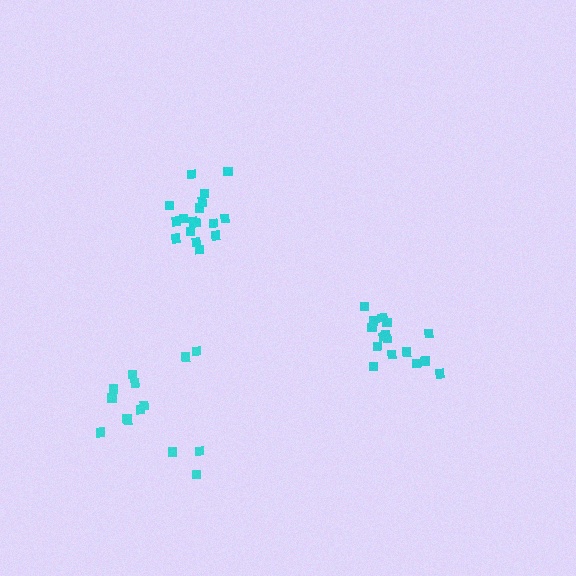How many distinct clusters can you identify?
There are 3 distinct clusters.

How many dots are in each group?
Group 1: 14 dots, Group 2: 16 dots, Group 3: 17 dots (47 total).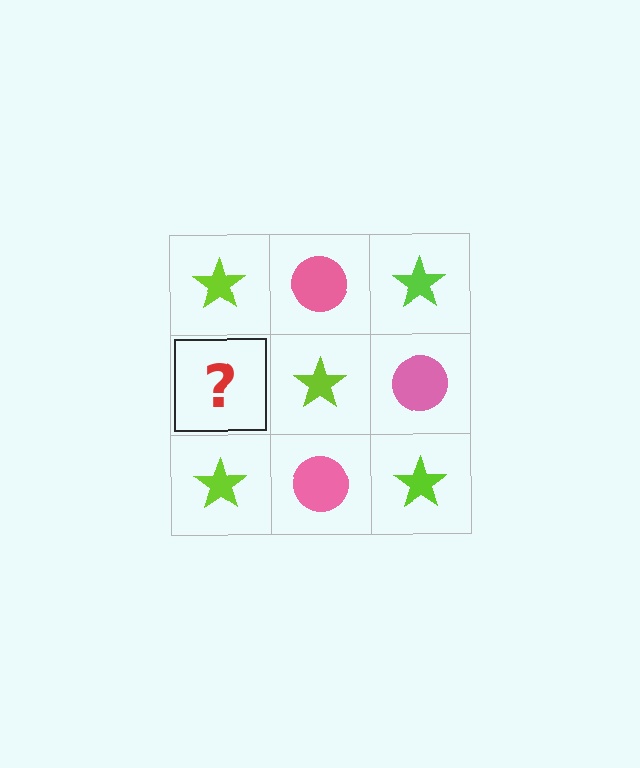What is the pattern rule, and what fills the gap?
The rule is that it alternates lime star and pink circle in a checkerboard pattern. The gap should be filled with a pink circle.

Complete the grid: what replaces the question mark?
The question mark should be replaced with a pink circle.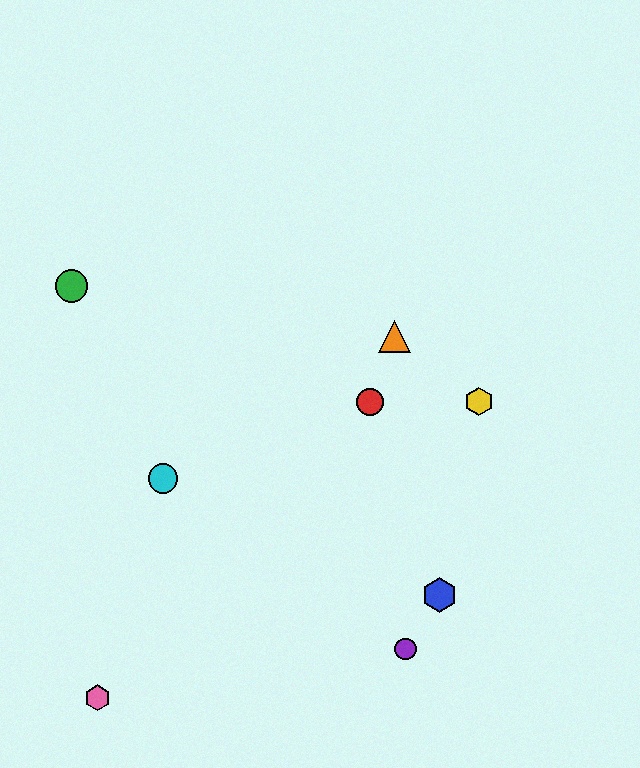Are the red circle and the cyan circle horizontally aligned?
No, the red circle is at y≈402 and the cyan circle is at y≈478.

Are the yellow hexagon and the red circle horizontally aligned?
Yes, both are at y≈402.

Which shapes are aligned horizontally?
The red circle, the yellow hexagon are aligned horizontally.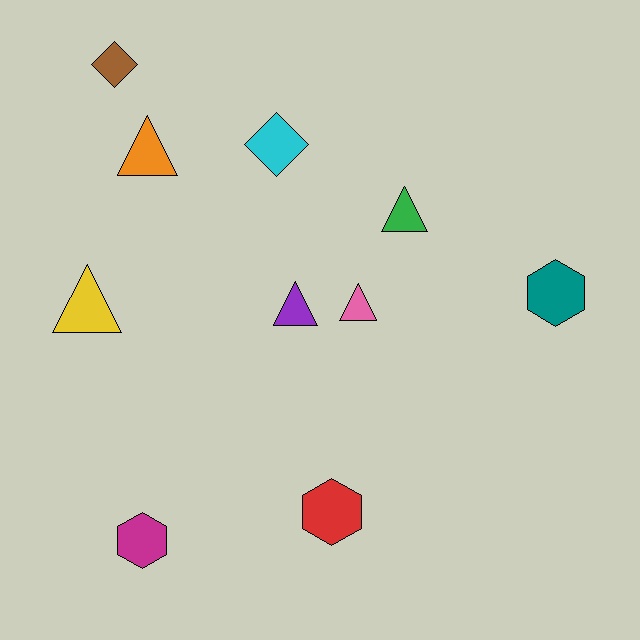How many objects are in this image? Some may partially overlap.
There are 10 objects.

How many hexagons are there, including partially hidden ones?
There are 3 hexagons.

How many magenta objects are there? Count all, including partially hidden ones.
There is 1 magenta object.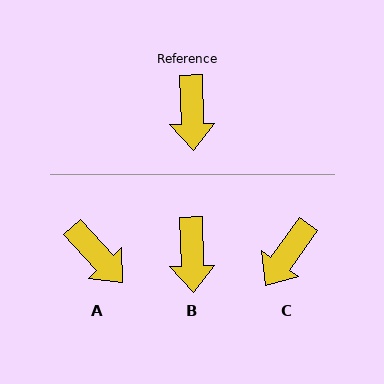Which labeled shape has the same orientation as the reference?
B.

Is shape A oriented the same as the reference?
No, it is off by about 41 degrees.